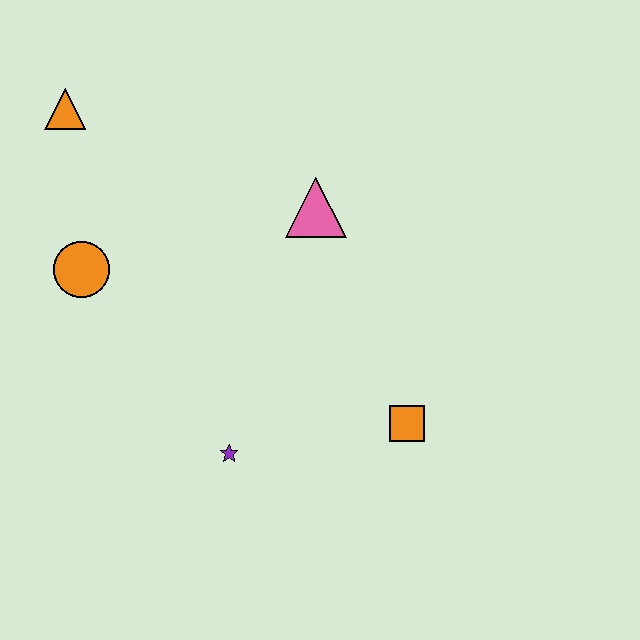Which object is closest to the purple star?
The orange square is closest to the purple star.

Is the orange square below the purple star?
No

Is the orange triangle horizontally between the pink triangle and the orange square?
No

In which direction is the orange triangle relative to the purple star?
The orange triangle is above the purple star.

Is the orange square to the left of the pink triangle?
No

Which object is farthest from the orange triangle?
The orange square is farthest from the orange triangle.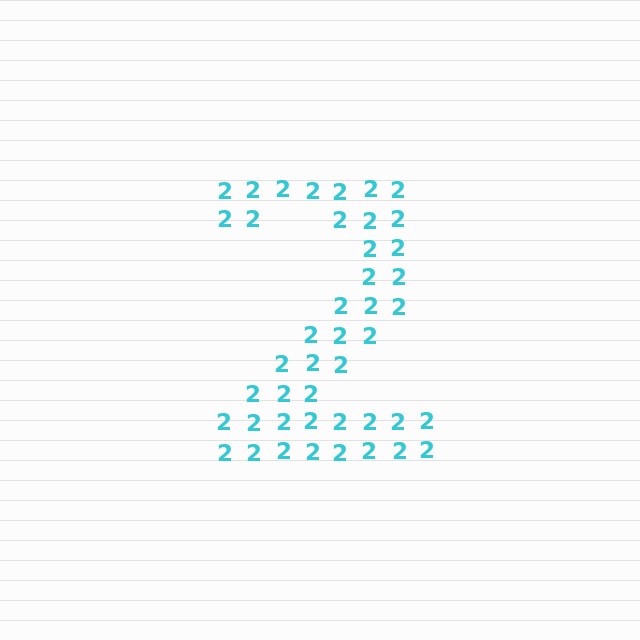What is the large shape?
The large shape is the digit 2.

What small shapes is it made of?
It is made of small digit 2's.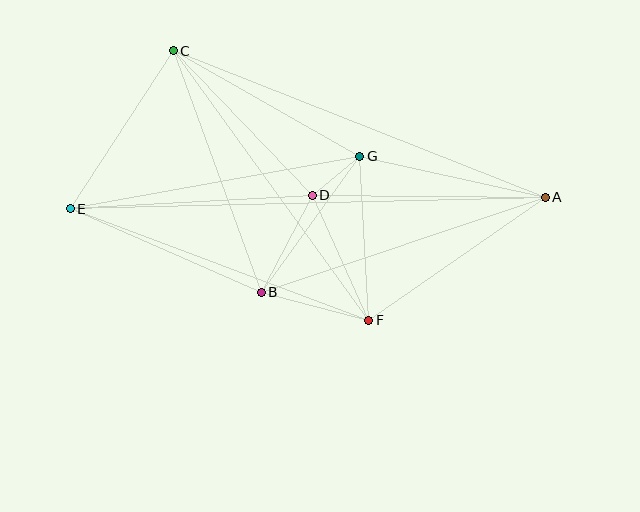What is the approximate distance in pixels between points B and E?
The distance between B and E is approximately 209 pixels.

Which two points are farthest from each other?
Points A and E are farthest from each other.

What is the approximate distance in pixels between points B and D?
The distance between B and D is approximately 110 pixels.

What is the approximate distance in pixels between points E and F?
The distance between E and F is approximately 319 pixels.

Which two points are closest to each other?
Points D and G are closest to each other.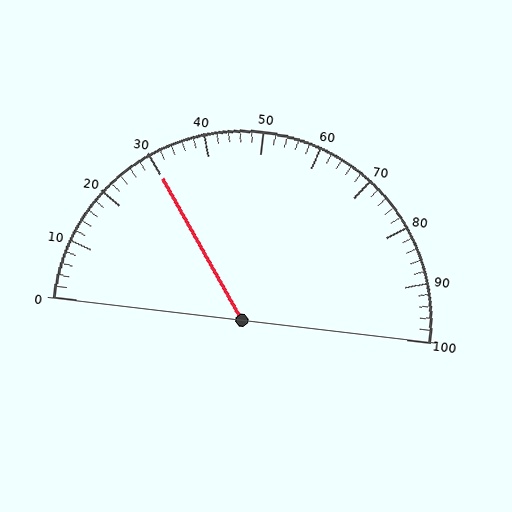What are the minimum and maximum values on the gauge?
The gauge ranges from 0 to 100.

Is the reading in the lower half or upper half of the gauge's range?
The reading is in the lower half of the range (0 to 100).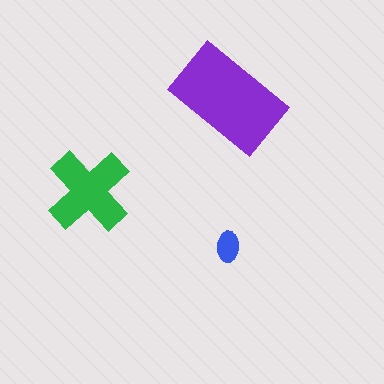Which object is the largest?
The purple rectangle.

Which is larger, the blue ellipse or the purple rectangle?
The purple rectangle.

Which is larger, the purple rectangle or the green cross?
The purple rectangle.